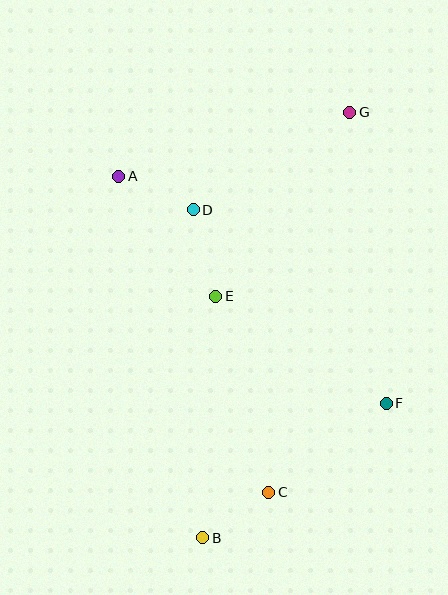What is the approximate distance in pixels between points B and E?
The distance between B and E is approximately 242 pixels.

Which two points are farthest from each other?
Points B and G are farthest from each other.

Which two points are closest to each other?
Points B and C are closest to each other.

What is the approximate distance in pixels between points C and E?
The distance between C and E is approximately 203 pixels.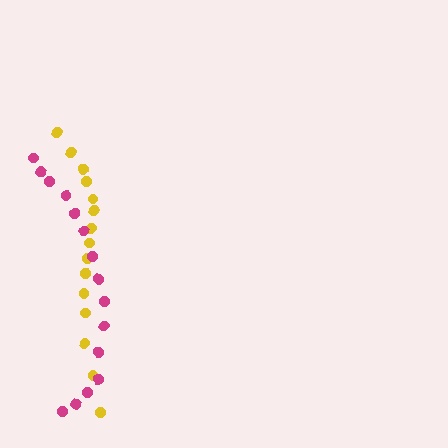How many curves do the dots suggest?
There are 2 distinct paths.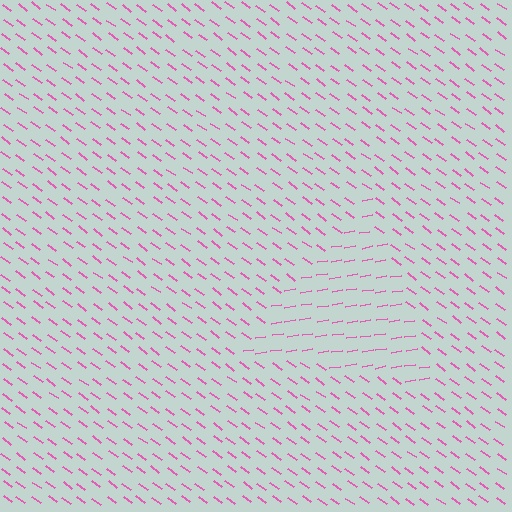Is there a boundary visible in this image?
Yes, there is a texture boundary formed by a change in line orientation.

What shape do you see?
I see a triangle.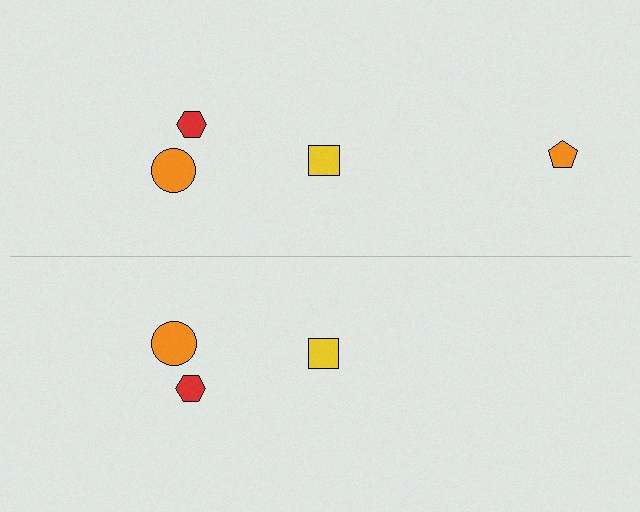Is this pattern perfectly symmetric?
No, the pattern is not perfectly symmetric. A orange pentagon is missing from the bottom side.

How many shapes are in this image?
There are 7 shapes in this image.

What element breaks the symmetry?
A orange pentagon is missing from the bottom side.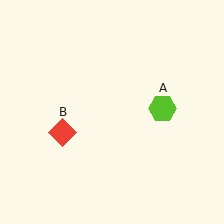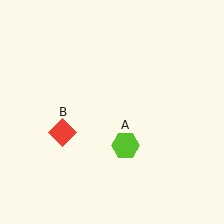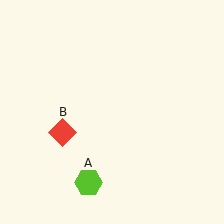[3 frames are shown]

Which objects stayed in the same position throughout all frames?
Red diamond (object B) remained stationary.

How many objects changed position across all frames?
1 object changed position: lime hexagon (object A).